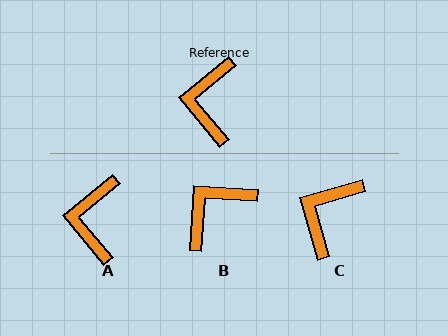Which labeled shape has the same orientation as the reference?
A.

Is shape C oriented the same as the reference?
No, it is off by about 24 degrees.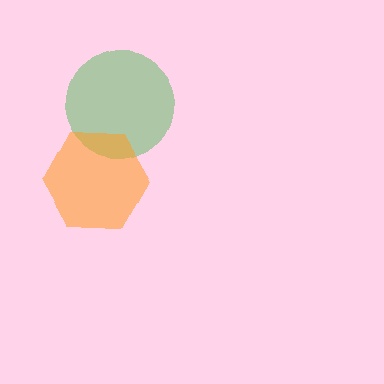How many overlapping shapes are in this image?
There are 2 overlapping shapes in the image.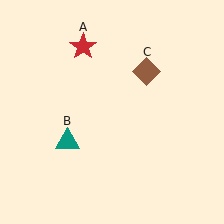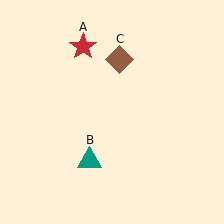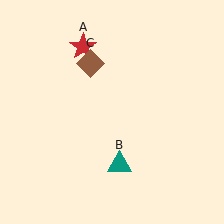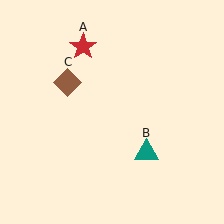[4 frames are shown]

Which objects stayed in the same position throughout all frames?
Red star (object A) remained stationary.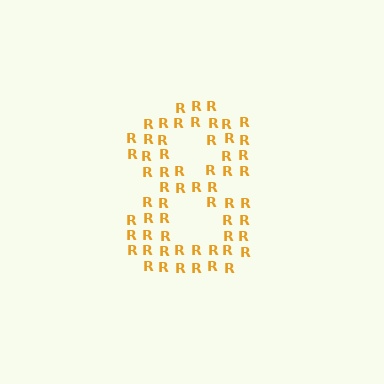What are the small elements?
The small elements are letter R's.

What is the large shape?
The large shape is the digit 8.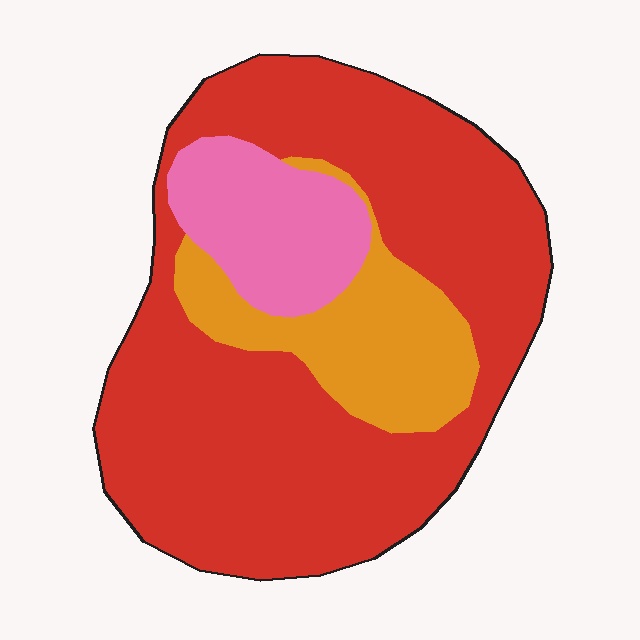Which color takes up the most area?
Red, at roughly 70%.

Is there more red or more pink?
Red.